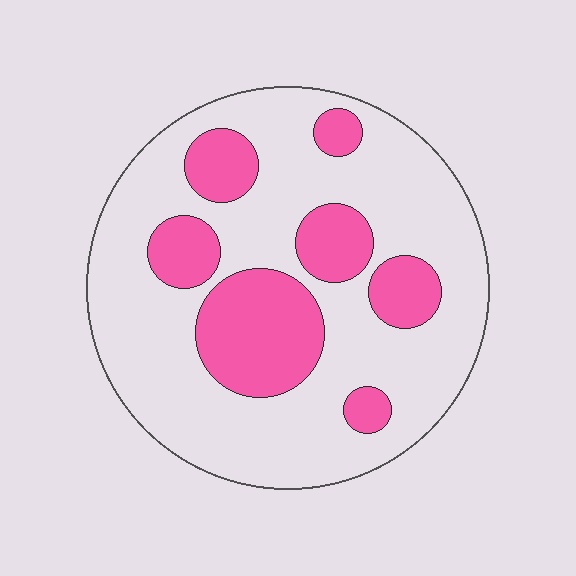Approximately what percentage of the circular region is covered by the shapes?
Approximately 25%.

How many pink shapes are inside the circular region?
7.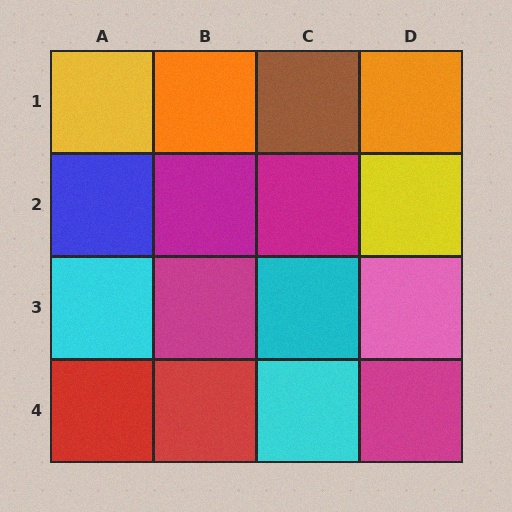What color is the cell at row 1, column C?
Brown.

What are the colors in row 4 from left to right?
Red, red, cyan, magenta.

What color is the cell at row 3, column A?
Cyan.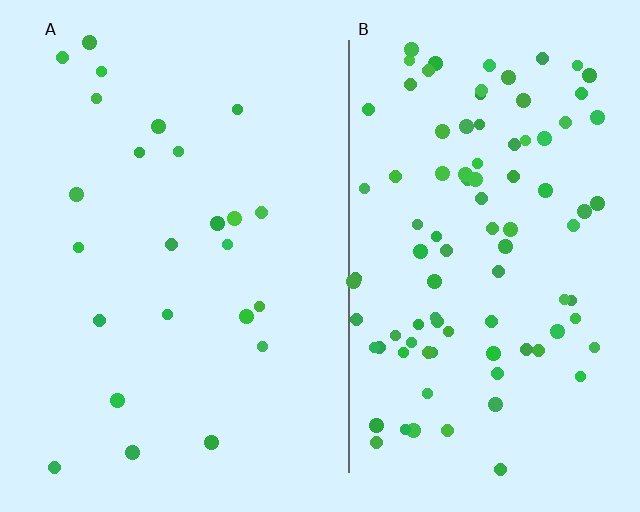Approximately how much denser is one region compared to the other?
Approximately 4.0× — region B over region A.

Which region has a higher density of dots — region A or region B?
B (the right).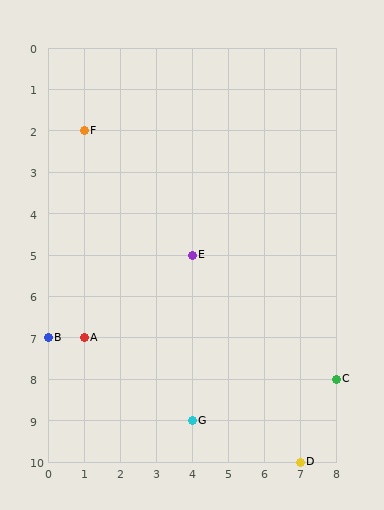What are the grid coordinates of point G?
Point G is at grid coordinates (4, 9).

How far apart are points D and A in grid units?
Points D and A are 6 columns and 3 rows apart (about 6.7 grid units diagonally).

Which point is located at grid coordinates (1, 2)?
Point F is at (1, 2).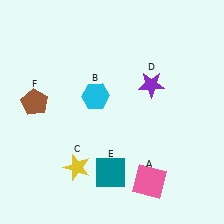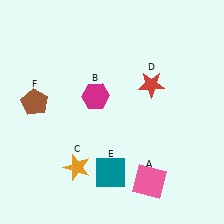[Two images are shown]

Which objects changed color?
B changed from cyan to magenta. C changed from yellow to orange. D changed from purple to red.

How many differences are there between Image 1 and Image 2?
There are 3 differences between the two images.